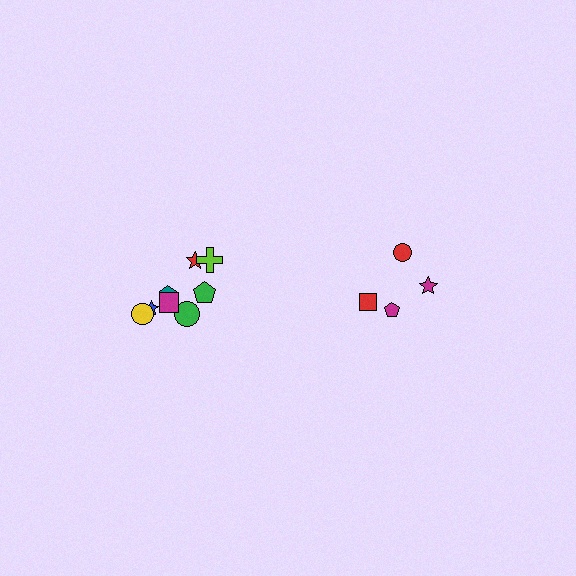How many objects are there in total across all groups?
There are 12 objects.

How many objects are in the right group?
There are 4 objects.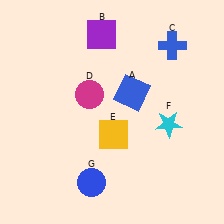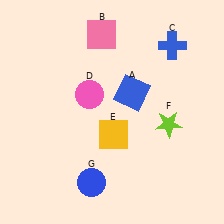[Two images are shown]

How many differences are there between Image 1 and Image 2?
There are 3 differences between the two images.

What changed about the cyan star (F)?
In Image 1, F is cyan. In Image 2, it changed to lime.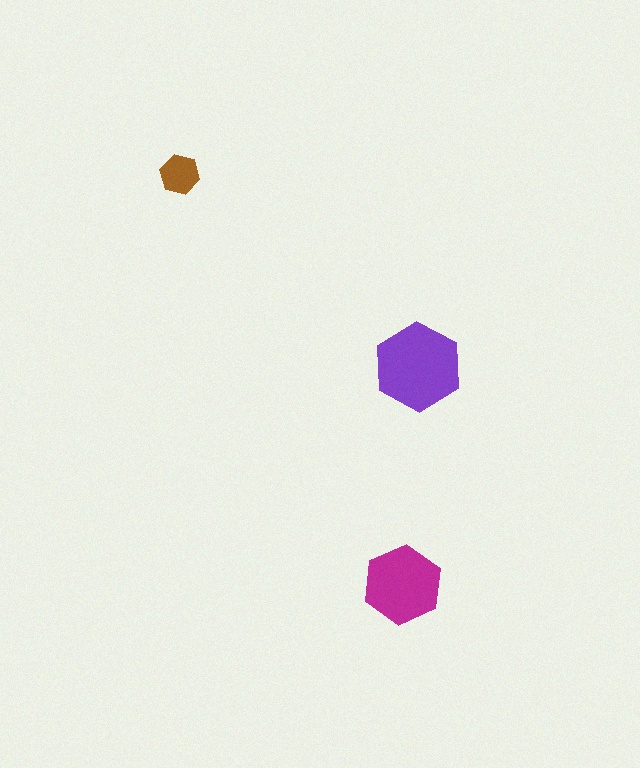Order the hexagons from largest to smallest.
the purple one, the magenta one, the brown one.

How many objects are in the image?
There are 3 objects in the image.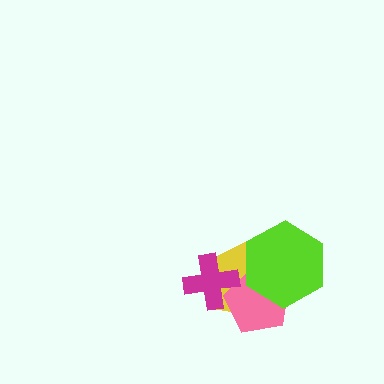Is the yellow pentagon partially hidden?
Yes, it is partially covered by another shape.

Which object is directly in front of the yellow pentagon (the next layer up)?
The pink pentagon is directly in front of the yellow pentagon.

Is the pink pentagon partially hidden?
Yes, it is partially covered by another shape.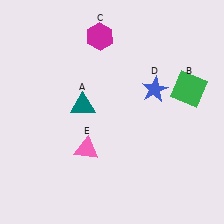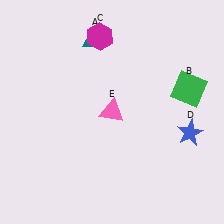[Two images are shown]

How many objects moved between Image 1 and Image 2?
3 objects moved between the two images.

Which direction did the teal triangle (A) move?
The teal triangle (A) moved up.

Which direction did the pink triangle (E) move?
The pink triangle (E) moved up.